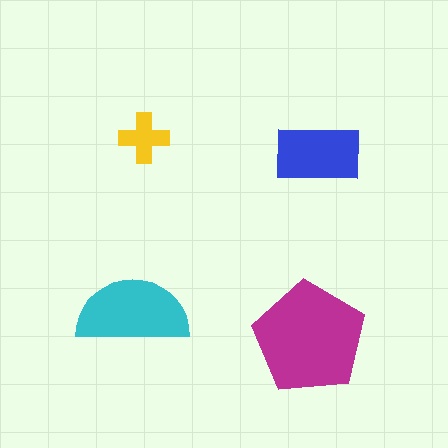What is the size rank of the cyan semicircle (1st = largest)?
2nd.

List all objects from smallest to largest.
The yellow cross, the blue rectangle, the cyan semicircle, the magenta pentagon.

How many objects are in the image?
There are 4 objects in the image.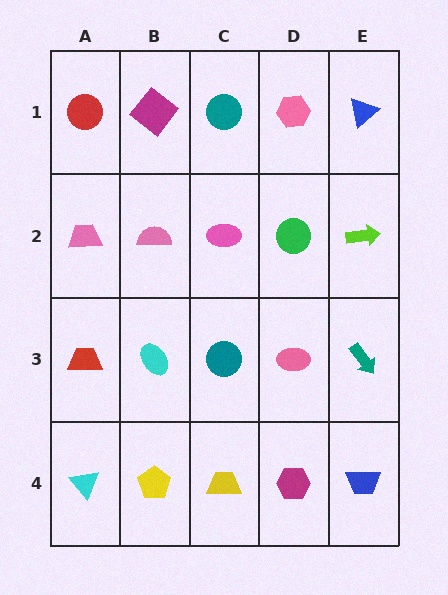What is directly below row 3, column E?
A blue trapezoid.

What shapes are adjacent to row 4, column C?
A teal circle (row 3, column C), a yellow pentagon (row 4, column B), a magenta hexagon (row 4, column D).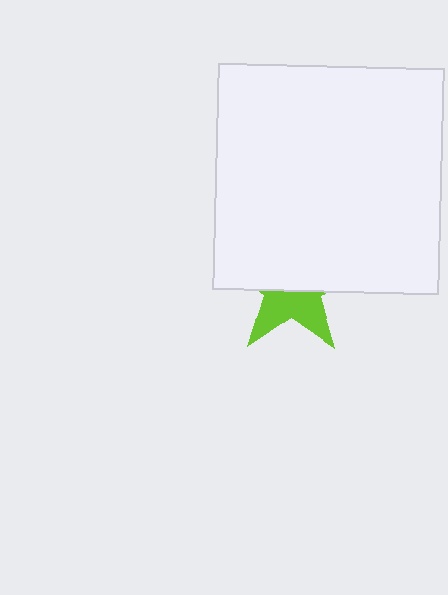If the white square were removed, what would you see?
You would see the complete lime star.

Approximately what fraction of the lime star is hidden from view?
Roughly 59% of the lime star is hidden behind the white square.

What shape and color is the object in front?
The object in front is a white square.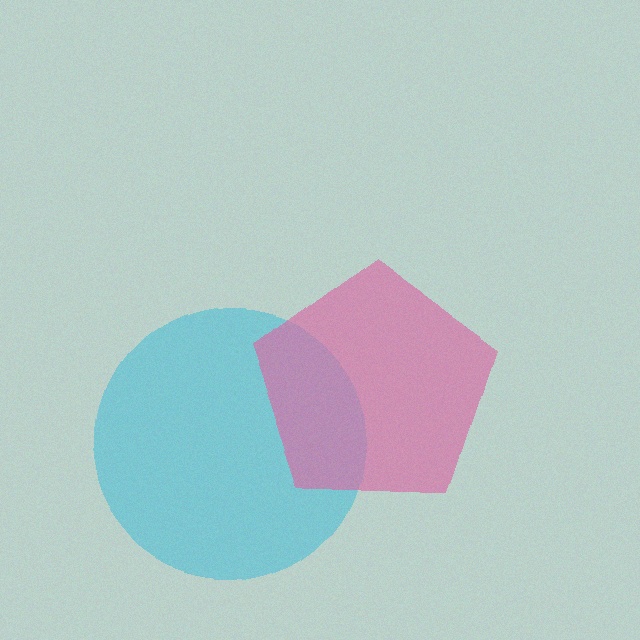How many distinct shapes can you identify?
There are 2 distinct shapes: a cyan circle, a pink pentagon.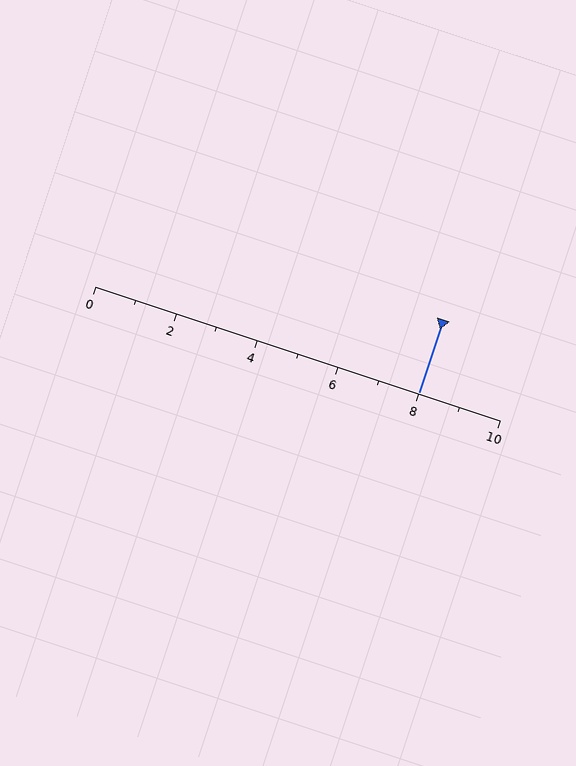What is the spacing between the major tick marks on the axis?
The major ticks are spaced 2 apart.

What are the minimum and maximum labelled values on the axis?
The axis runs from 0 to 10.